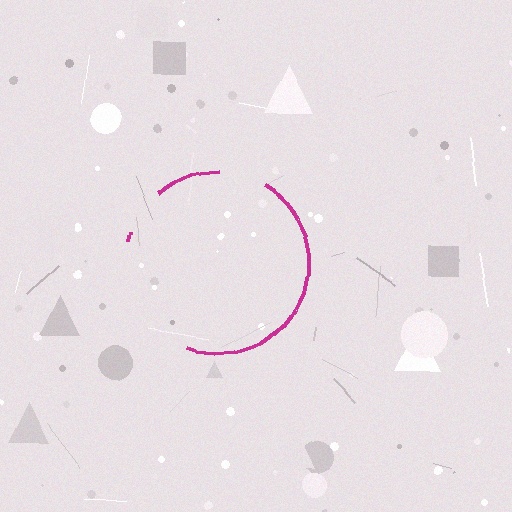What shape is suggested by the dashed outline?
The dashed outline suggests a circle.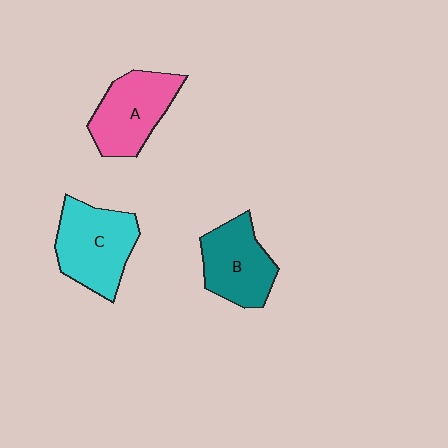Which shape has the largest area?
Shape C (cyan).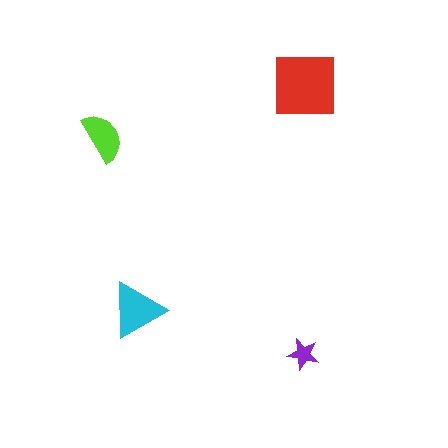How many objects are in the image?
There are 4 objects in the image.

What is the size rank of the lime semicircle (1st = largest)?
3rd.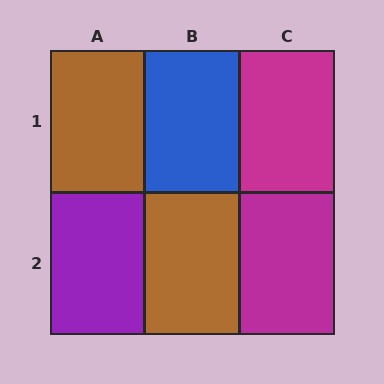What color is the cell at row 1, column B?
Blue.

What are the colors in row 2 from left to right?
Purple, brown, magenta.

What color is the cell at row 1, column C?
Magenta.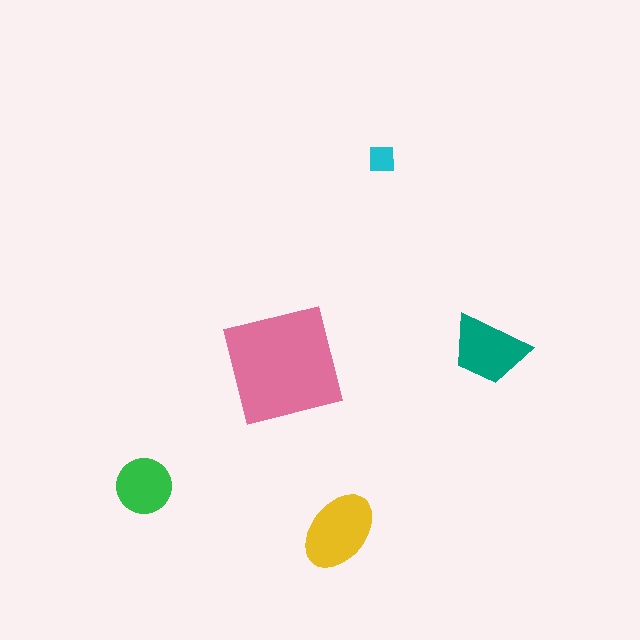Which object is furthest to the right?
The teal trapezoid is rightmost.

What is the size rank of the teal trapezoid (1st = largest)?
3rd.